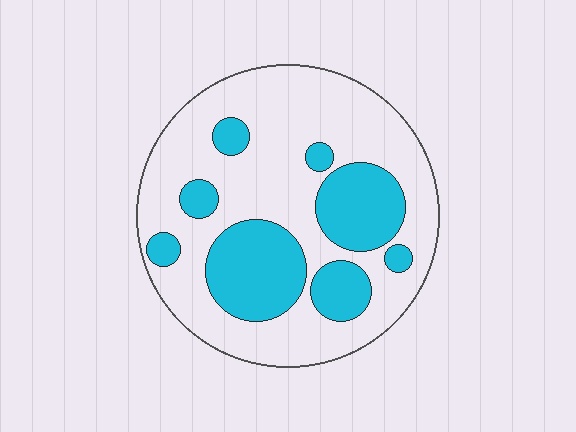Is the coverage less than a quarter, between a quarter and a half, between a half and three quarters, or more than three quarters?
Between a quarter and a half.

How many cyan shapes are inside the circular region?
8.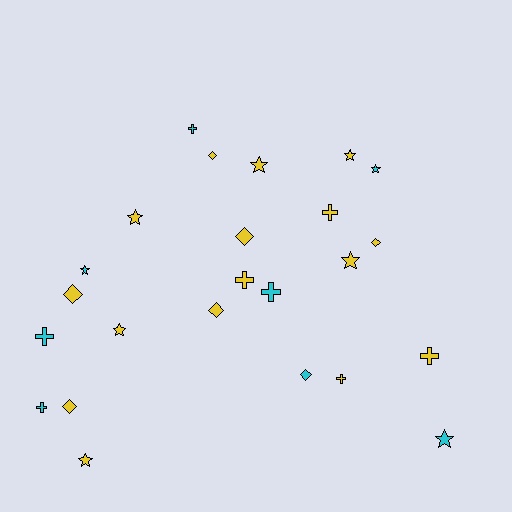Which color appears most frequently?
Yellow, with 16 objects.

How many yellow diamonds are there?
There are 6 yellow diamonds.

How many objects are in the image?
There are 24 objects.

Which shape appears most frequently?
Star, with 9 objects.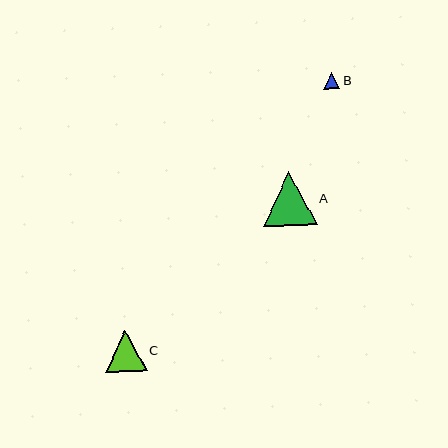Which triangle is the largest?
Triangle A is the largest with a size of approximately 54 pixels.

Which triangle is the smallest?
Triangle B is the smallest with a size of approximately 16 pixels.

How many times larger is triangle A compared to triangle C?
Triangle A is approximately 1.3 times the size of triangle C.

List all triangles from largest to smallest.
From largest to smallest: A, C, B.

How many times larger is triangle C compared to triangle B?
Triangle C is approximately 2.6 times the size of triangle B.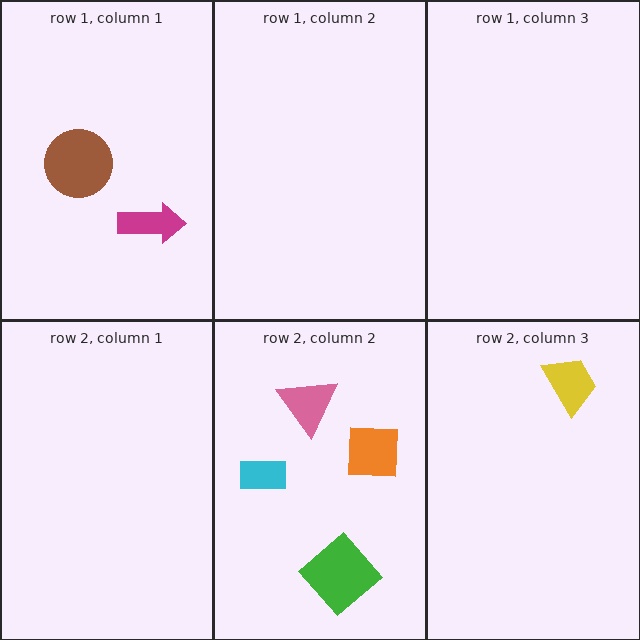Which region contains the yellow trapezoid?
The row 2, column 3 region.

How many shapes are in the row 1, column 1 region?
2.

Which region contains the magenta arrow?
The row 1, column 1 region.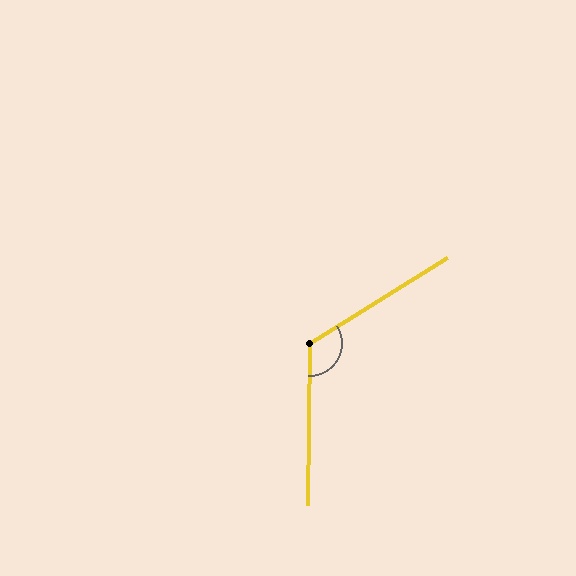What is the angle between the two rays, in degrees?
Approximately 123 degrees.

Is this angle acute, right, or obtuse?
It is obtuse.